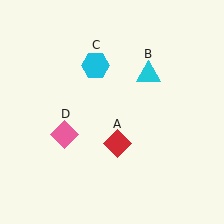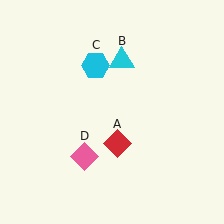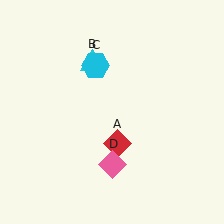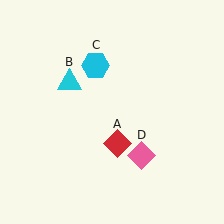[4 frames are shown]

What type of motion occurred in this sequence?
The cyan triangle (object B), pink diamond (object D) rotated counterclockwise around the center of the scene.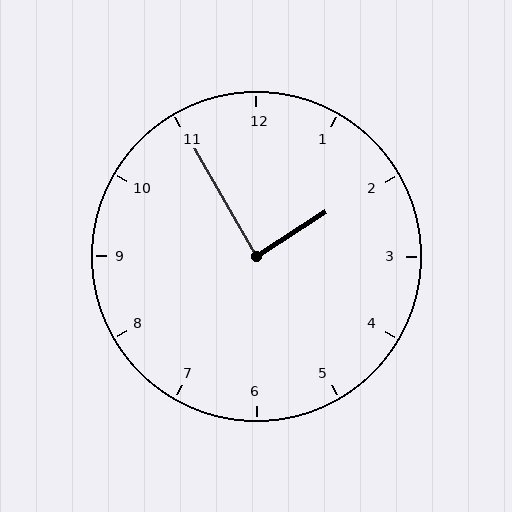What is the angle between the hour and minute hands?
Approximately 88 degrees.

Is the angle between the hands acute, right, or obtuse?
It is right.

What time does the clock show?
1:55.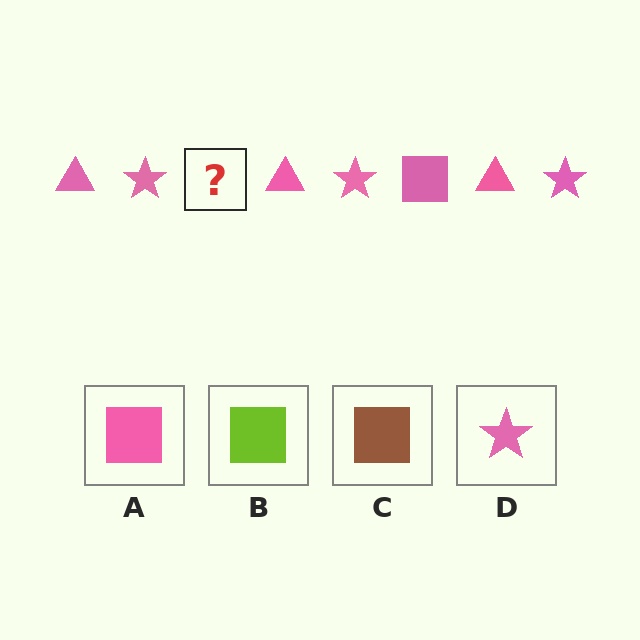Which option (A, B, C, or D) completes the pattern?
A.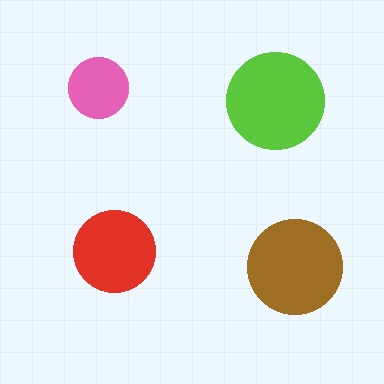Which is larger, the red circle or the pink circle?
The red one.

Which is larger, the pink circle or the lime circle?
The lime one.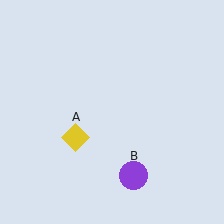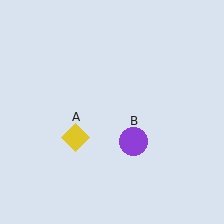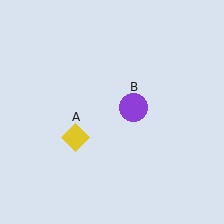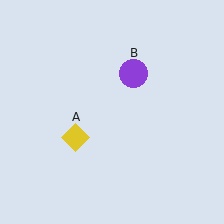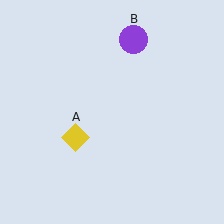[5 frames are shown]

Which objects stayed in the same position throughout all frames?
Yellow diamond (object A) remained stationary.